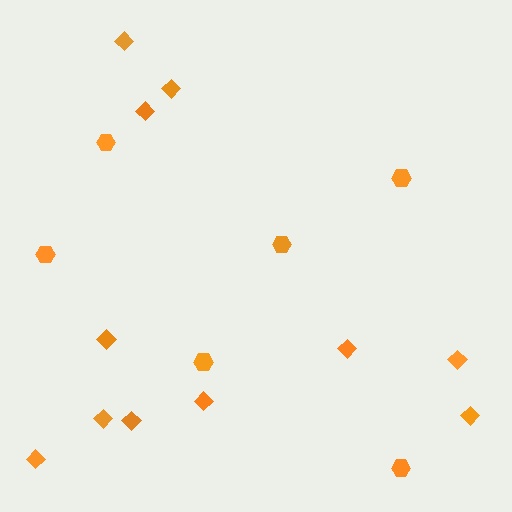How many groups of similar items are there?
There are 2 groups: one group of diamonds (11) and one group of hexagons (6).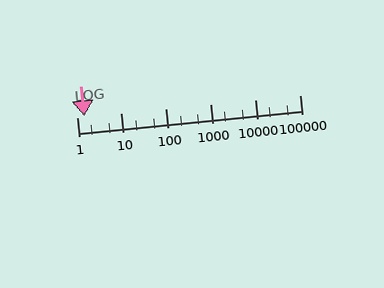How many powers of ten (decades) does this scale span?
The scale spans 5 decades, from 1 to 100000.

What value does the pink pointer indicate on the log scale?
The pointer indicates approximately 1.5.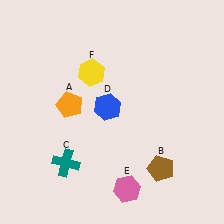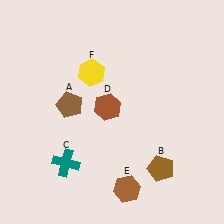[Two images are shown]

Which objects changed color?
A changed from orange to brown. D changed from blue to brown. E changed from pink to brown.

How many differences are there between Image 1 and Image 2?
There are 3 differences between the two images.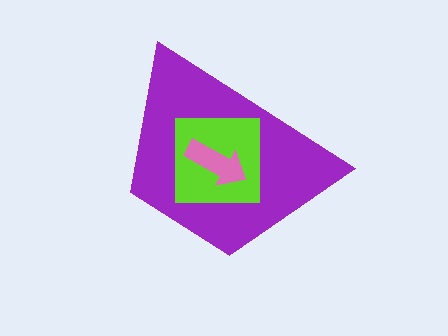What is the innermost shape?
The pink arrow.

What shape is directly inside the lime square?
The pink arrow.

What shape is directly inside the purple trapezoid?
The lime square.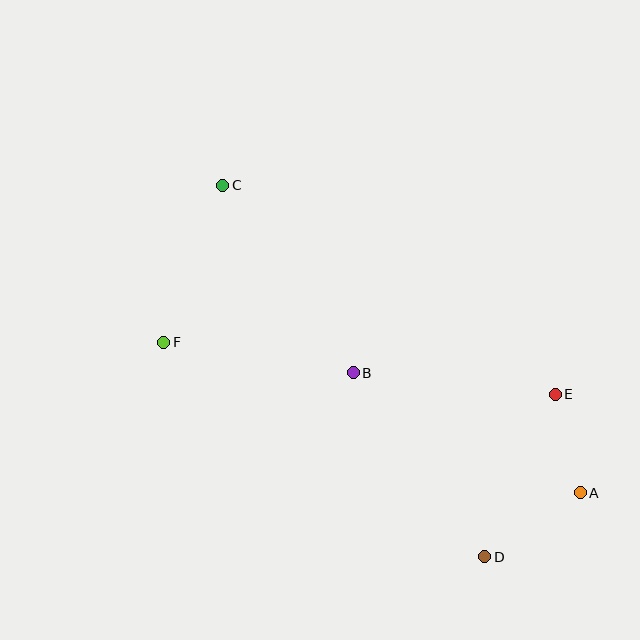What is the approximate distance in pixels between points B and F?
The distance between B and F is approximately 192 pixels.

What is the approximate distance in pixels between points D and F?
The distance between D and F is approximately 386 pixels.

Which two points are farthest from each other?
Points A and C are farthest from each other.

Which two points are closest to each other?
Points A and E are closest to each other.